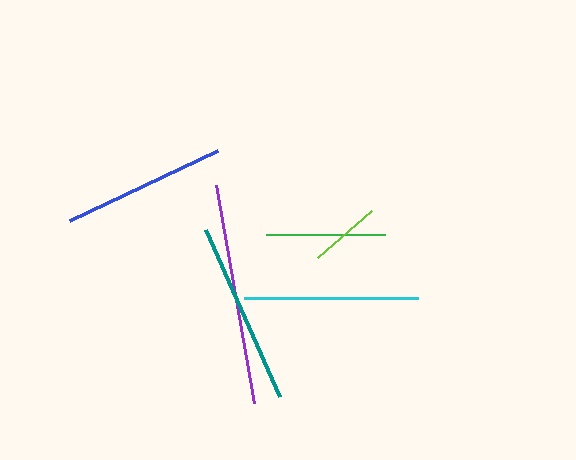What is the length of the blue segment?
The blue segment is approximately 164 pixels long.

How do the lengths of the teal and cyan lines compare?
The teal and cyan lines are approximately the same length.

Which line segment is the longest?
The purple line is the longest at approximately 221 pixels.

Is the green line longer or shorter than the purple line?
The purple line is longer than the green line.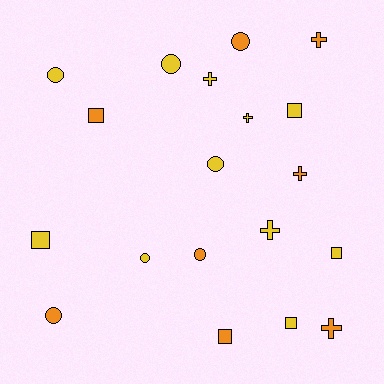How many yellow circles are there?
There are 4 yellow circles.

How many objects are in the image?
There are 19 objects.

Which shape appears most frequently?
Circle, with 7 objects.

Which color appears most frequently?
Yellow, with 11 objects.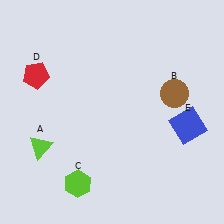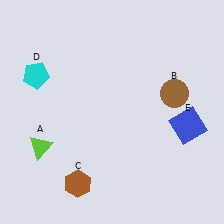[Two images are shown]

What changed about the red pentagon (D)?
In Image 1, D is red. In Image 2, it changed to cyan.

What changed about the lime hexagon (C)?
In Image 1, C is lime. In Image 2, it changed to brown.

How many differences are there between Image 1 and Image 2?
There are 2 differences between the two images.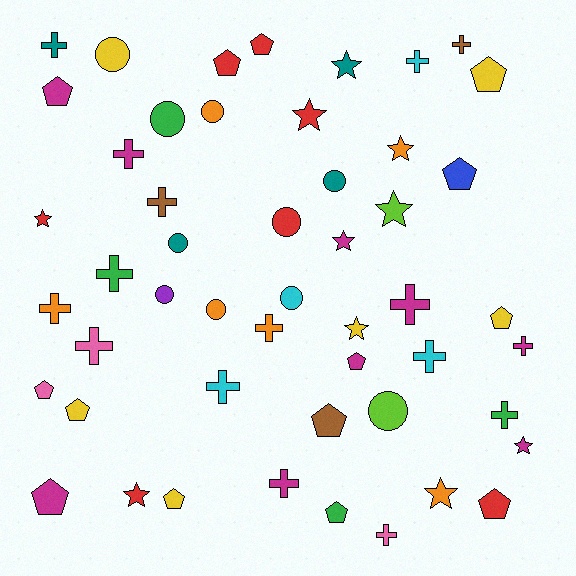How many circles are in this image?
There are 10 circles.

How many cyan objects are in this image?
There are 4 cyan objects.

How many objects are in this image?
There are 50 objects.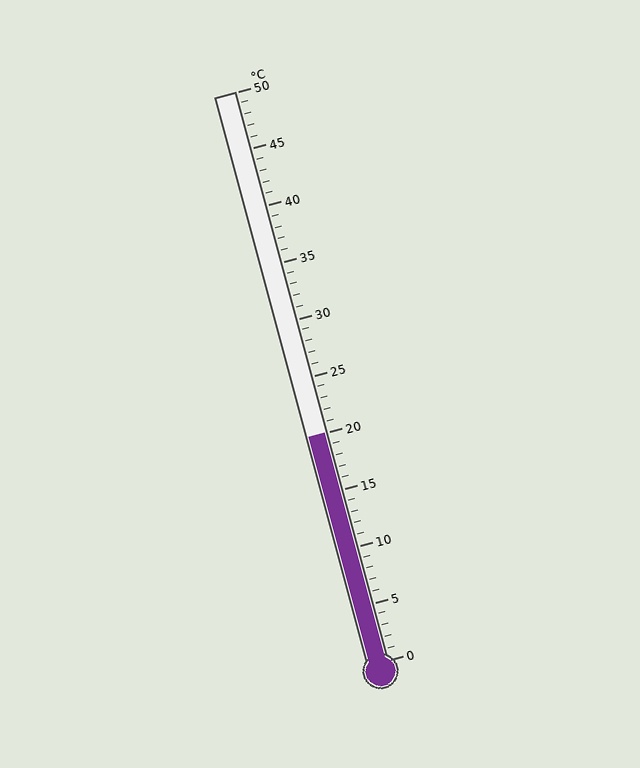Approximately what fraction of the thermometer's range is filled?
The thermometer is filled to approximately 40% of its range.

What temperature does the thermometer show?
The thermometer shows approximately 20°C.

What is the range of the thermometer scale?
The thermometer scale ranges from 0°C to 50°C.